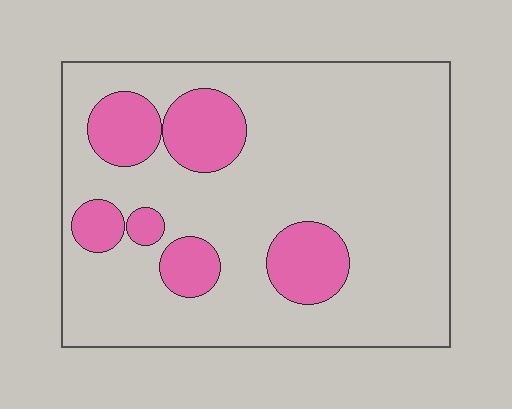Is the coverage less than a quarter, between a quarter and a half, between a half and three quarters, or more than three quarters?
Less than a quarter.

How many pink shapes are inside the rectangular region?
6.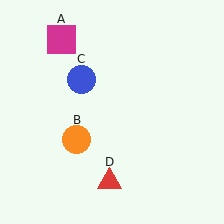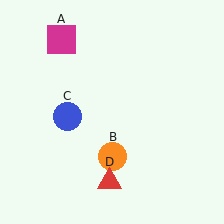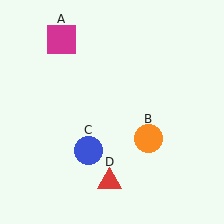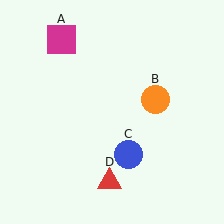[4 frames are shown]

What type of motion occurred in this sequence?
The orange circle (object B), blue circle (object C) rotated counterclockwise around the center of the scene.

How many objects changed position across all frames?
2 objects changed position: orange circle (object B), blue circle (object C).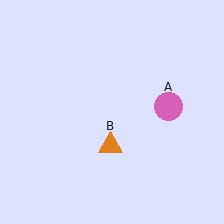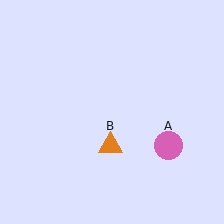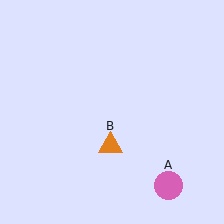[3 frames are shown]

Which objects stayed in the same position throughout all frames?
Orange triangle (object B) remained stationary.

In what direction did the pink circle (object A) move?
The pink circle (object A) moved down.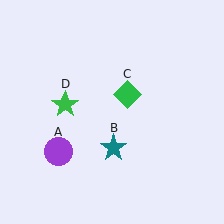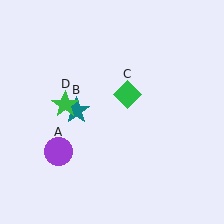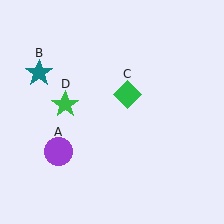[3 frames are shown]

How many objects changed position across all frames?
1 object changed position: teal star (object B).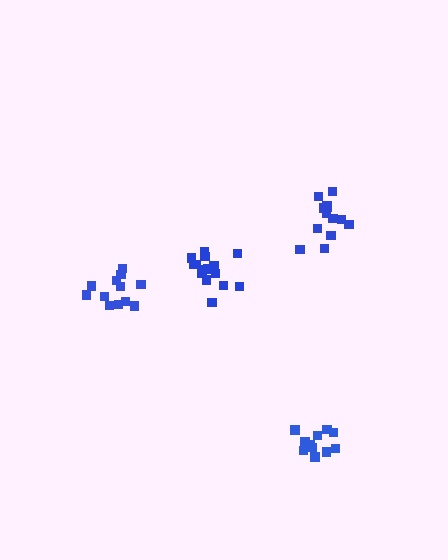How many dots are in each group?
Group 1: 11 dots, Group 2: 13 dots, Group 3: 12 dots, Group 4: 15 dots (51 total).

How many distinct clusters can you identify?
There are 4 distinct clusters.